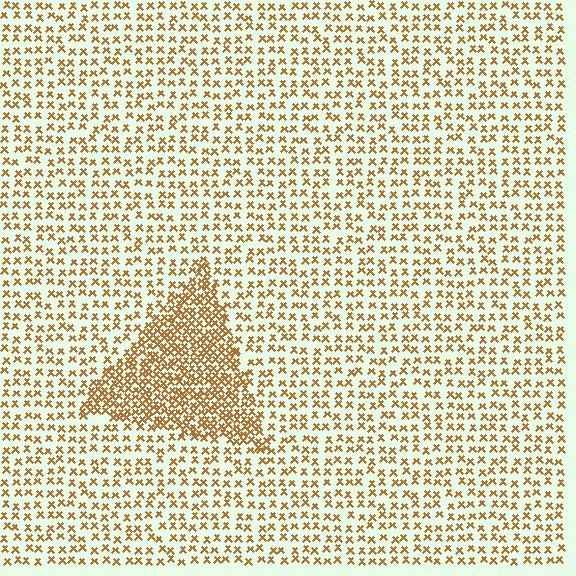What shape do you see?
I see a triangle.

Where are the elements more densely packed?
The elements are more densely packed inside the triangle boundary.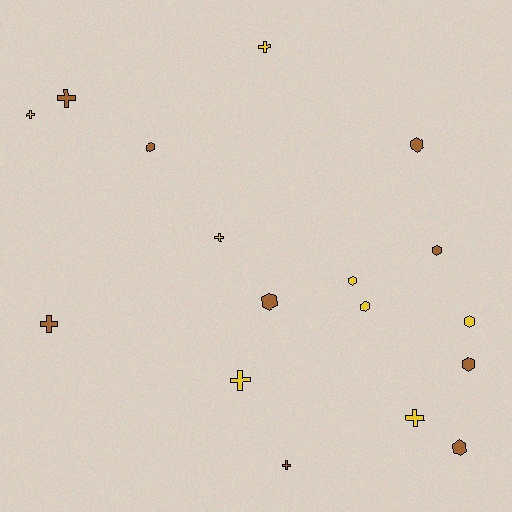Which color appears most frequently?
Brown, with 9 objects.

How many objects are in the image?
There are 17 objects.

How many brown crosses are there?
There are 3 brown crosses.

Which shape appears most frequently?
Hexagon, with 9 objects.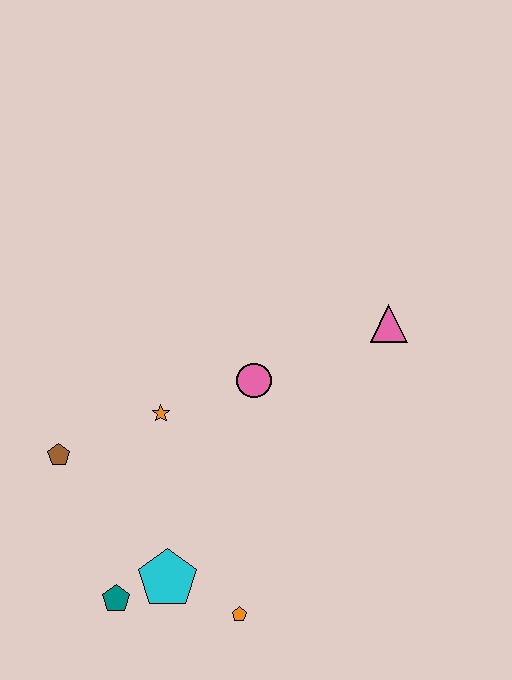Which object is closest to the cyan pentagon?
The teal pentagon is closest to the cyan pentagon.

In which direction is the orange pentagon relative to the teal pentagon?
The orange pentagon is to the right of the teal pentagon.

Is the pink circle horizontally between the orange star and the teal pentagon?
No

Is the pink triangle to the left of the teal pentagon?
No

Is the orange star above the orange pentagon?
Yes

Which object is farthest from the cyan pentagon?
The pink triangle is farthest from the cyan pentagon.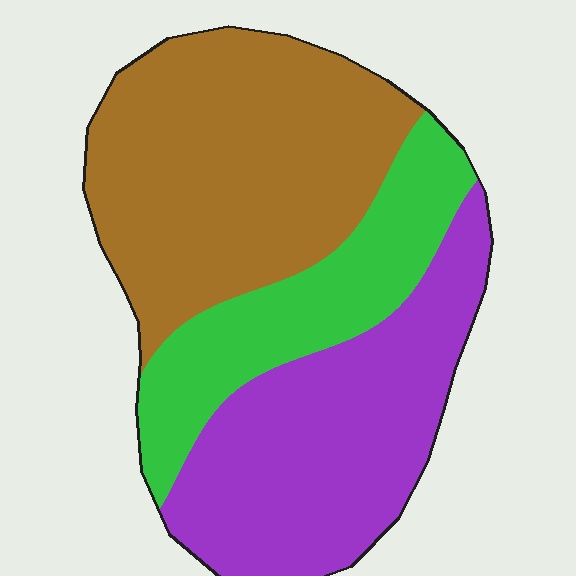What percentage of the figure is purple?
Purple covers around 35% of the figure.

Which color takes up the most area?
Brown, at roughly 40%.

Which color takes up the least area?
Green, at roughly 20%.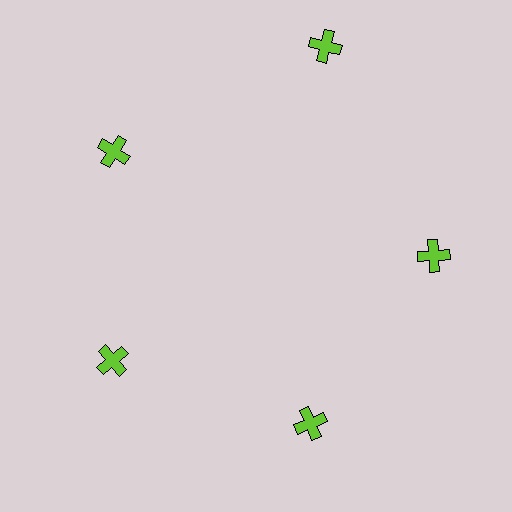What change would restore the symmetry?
The symmetry would be restored by moving it inward, back onto the ring so that all 5 crosses sit at equal angles and equal distance from the center.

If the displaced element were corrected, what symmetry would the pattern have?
It would have 5-fold rotational symmetry — the pattern would map onto itself every 72 degrees.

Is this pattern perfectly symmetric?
No. The 5 lime crosses are arranged in a ring, but one element near the 1 o'clock position is pushed outward from the center, breaking the 5-fold rotational symmetry.